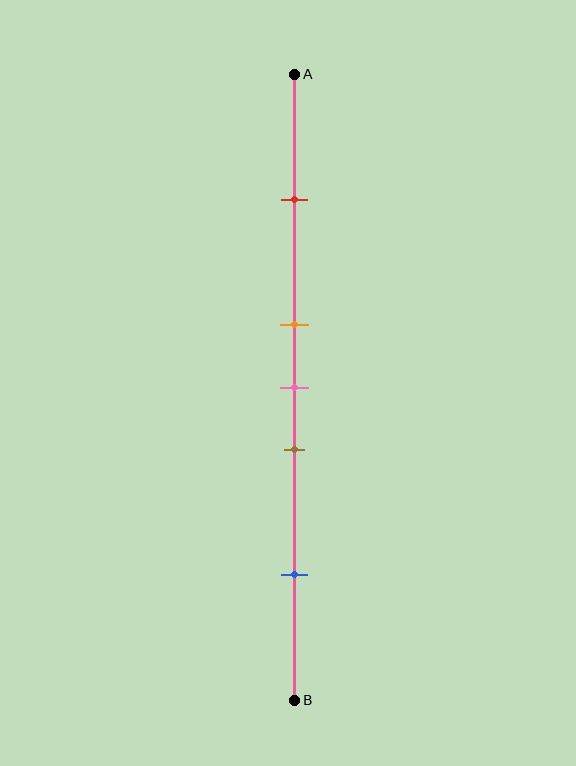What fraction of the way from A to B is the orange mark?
The orange mark is approximately 40% (0.4) of the way from A to B.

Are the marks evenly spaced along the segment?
No, the marks are not evenly spaced.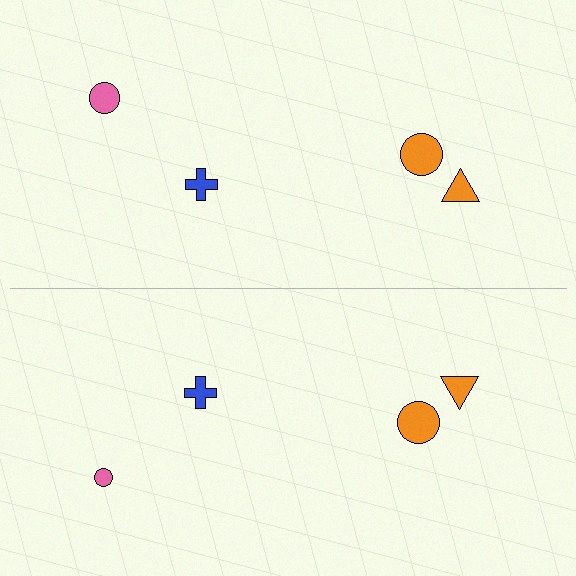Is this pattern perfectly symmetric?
No, the pattern is not perfectly symmetric. The pink circle on the bottom side has a different size than its mirror counterpart.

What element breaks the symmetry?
The pink circle on the bottom side has a different size than its mirror counterpart.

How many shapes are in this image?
There are 8 shapes in this image.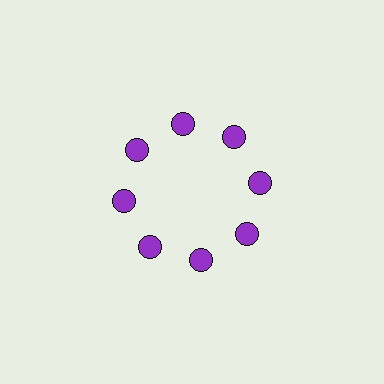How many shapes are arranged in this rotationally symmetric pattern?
There are 8 shapes, arranged in 8 groups of 1.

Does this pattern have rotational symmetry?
Yes, this pattern has 8-fold rotational symmetry. It looks the same after rotating 45 degrees around the center.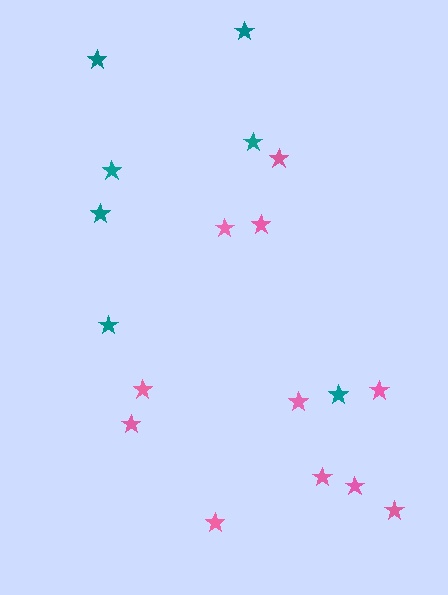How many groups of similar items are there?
There are 2 groups: one group of teal stars (7) and one group of pink stars (11).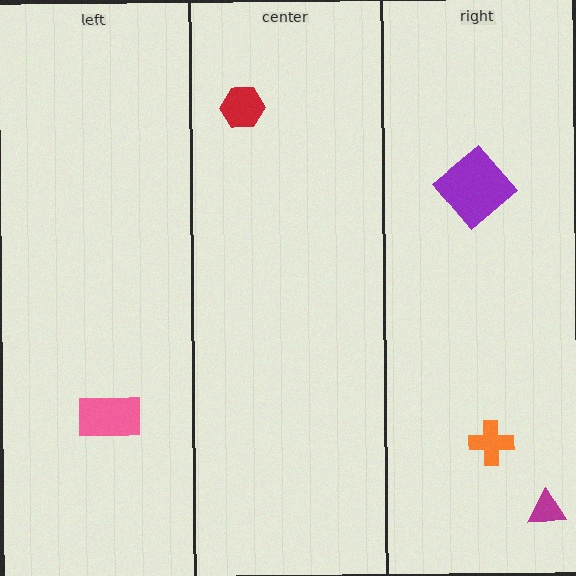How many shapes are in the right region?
3.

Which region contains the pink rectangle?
The left region.